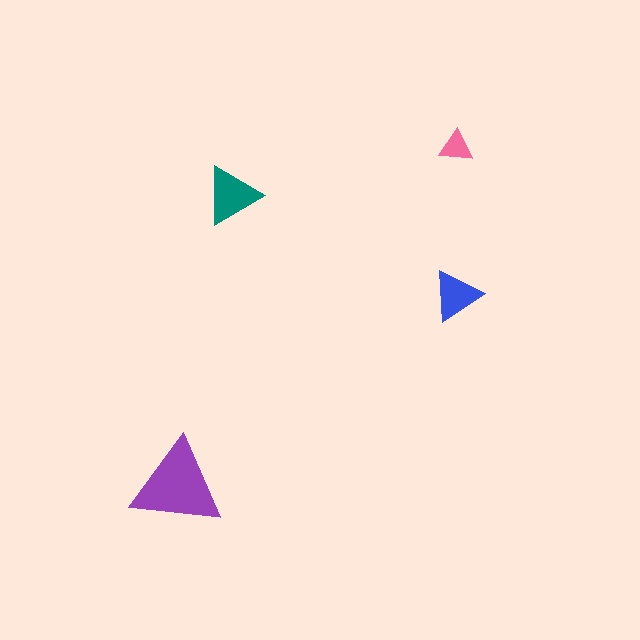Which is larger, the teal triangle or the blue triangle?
The teal one.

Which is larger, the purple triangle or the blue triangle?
The purple one.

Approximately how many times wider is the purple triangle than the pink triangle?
About 2.5 times wider.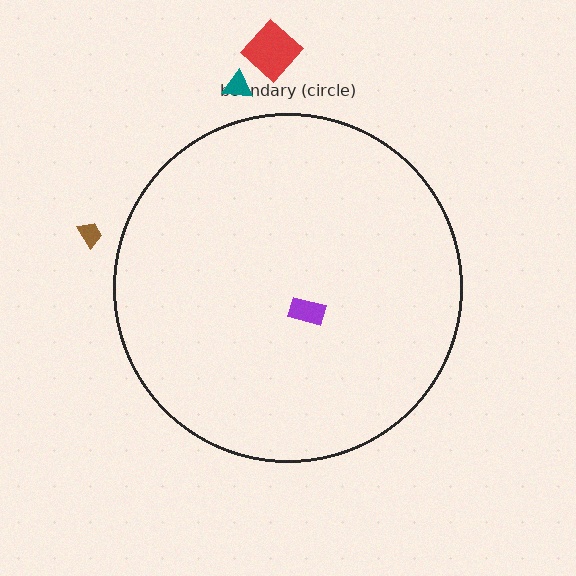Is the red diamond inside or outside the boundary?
Outside.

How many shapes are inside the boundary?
1 inside, 3 outside.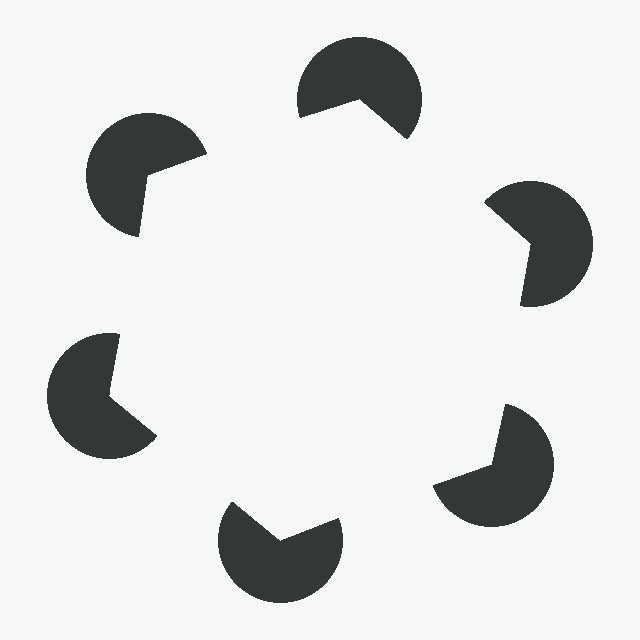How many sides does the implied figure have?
6 sides.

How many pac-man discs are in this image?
There are 6 — one at each vertex of the illusory hexagon.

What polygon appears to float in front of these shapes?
An illusory hexagon — its edges are inferred from the aligned wedge cuts in the pac-man discs, not physically drawn.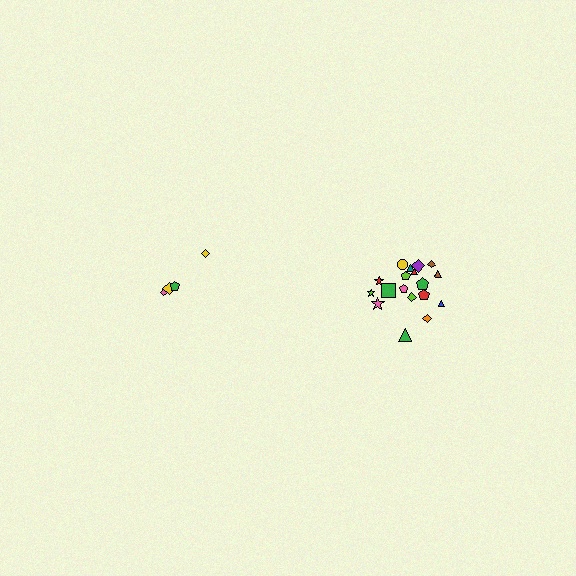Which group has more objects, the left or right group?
The right group.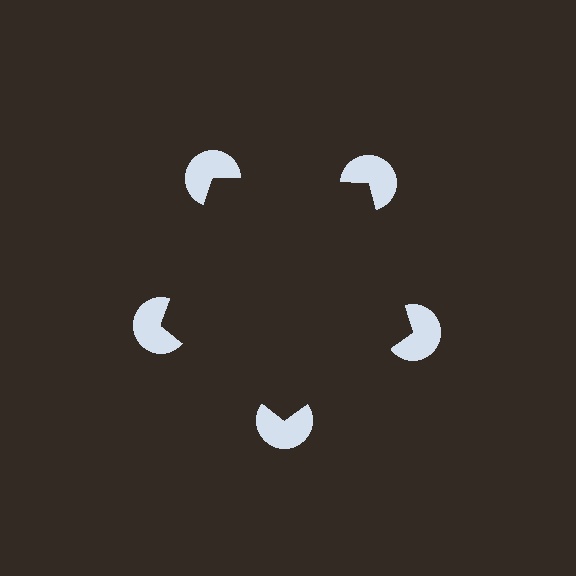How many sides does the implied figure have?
5 sides.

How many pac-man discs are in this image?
There are 5 — one at each vertex of the illusory pentagon.